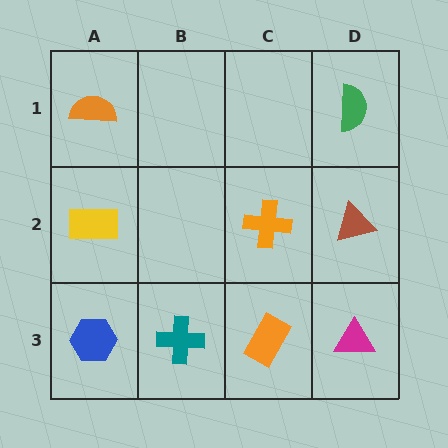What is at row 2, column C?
An orange cross.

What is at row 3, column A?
A blue hexagon.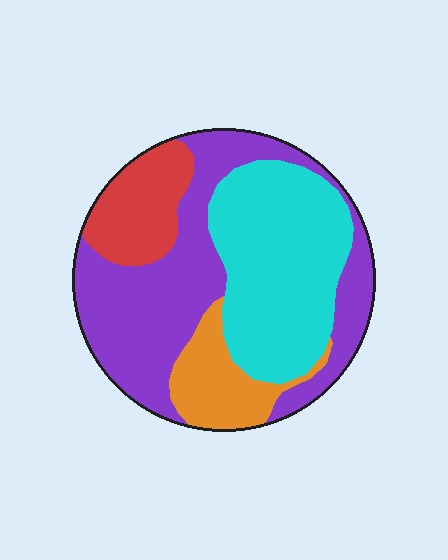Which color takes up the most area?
Purple, at roughly 40%.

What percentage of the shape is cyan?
Cyan takes up about one third (1/3) of the shape.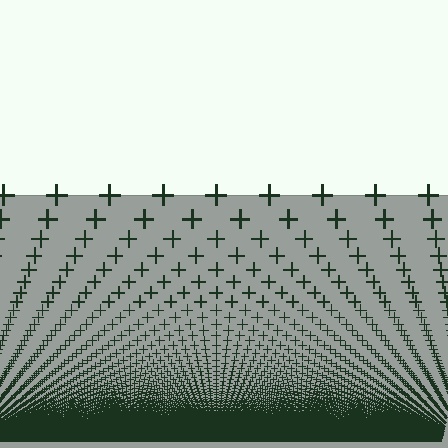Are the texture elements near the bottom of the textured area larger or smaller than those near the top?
Smaller. The gradient is inverted — elements near the bottom are smaller and denser.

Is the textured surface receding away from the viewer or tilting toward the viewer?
The surface appears to tilt toward the viewer. Texture elements get larger and sparser toward the top.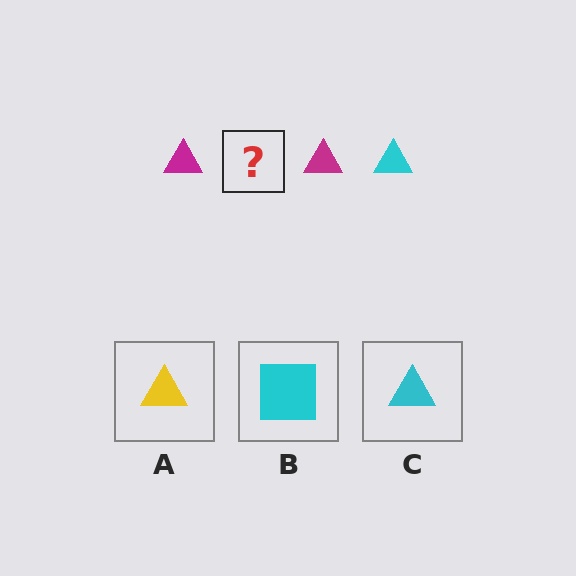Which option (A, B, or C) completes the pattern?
C.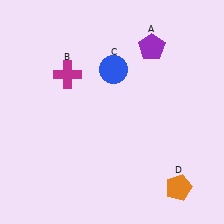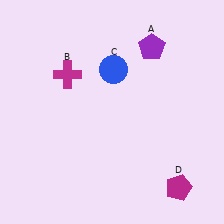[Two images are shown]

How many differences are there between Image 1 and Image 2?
There is 1 difference between the two images.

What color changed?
The pentagon (D) changed from orange in Image 1 to magenta in Image 2.